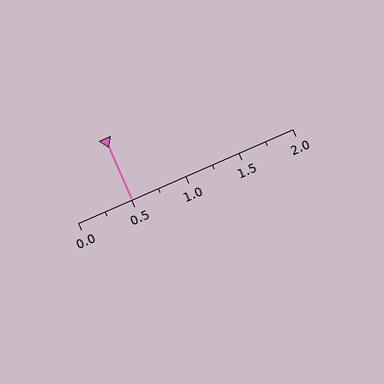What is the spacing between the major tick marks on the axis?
The major ticks are spaced 0.5 apart.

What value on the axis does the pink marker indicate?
The marker indicates approximately 0.5.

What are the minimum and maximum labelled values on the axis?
The axis runs from 0.0 to 2.0.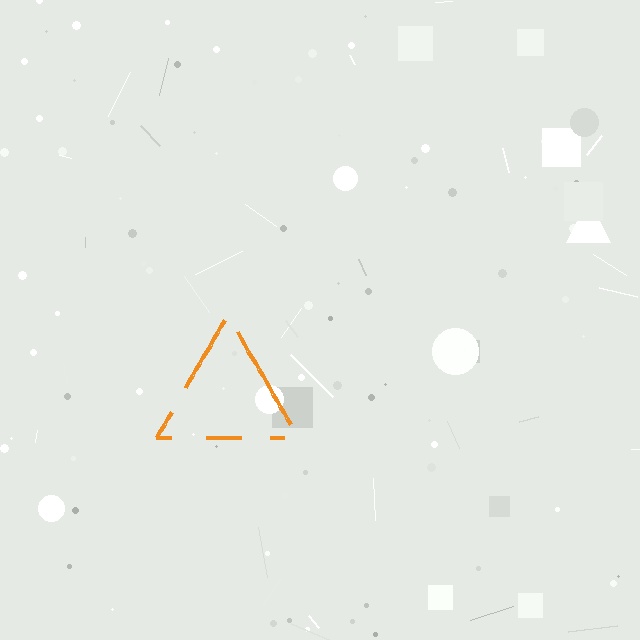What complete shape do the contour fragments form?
The contour fragments form a triangle.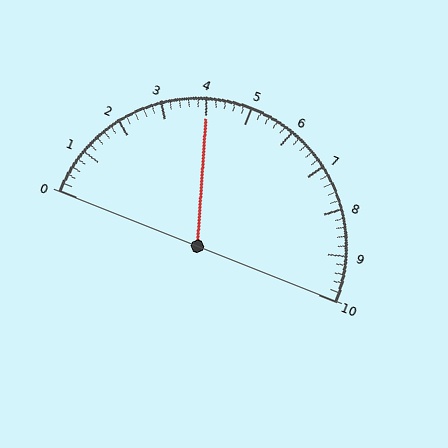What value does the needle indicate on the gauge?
The needle indicates approximately 4.0.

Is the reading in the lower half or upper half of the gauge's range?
The reading is in the lower half of the range (0 to 10).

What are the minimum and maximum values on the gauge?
The gauge ranges from 0 to 10.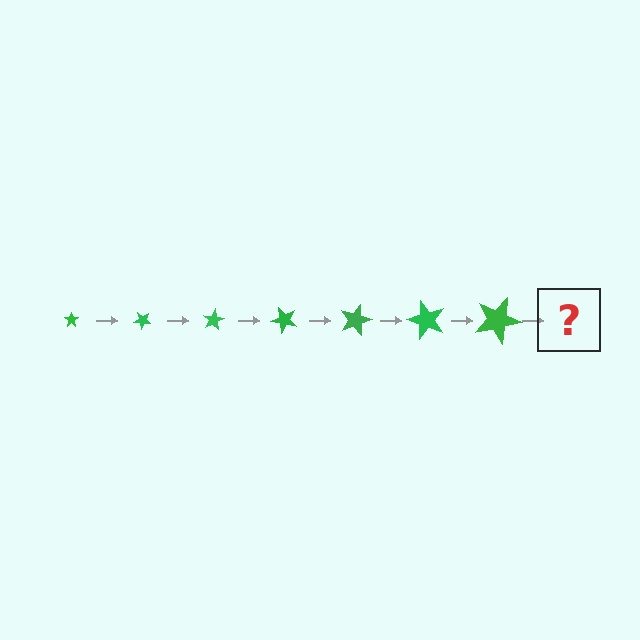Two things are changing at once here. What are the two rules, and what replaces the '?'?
The two rules are that the star grows larger each step and it rotates 40 degrees each step. The '?' should be a star, larger than the previous one and rotated 280 degrees from the start.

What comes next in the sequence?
The next element should be a star, larger than the previous one and rotated 280 degrees from the start.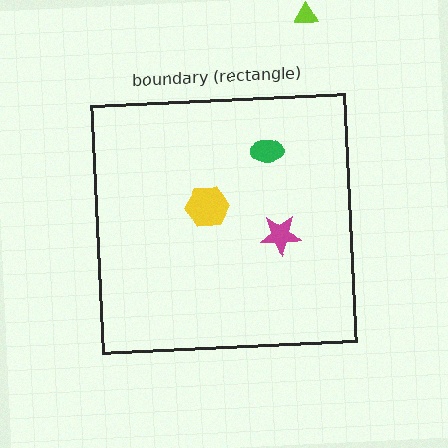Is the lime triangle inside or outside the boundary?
Outside.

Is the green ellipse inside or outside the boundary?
Inside.